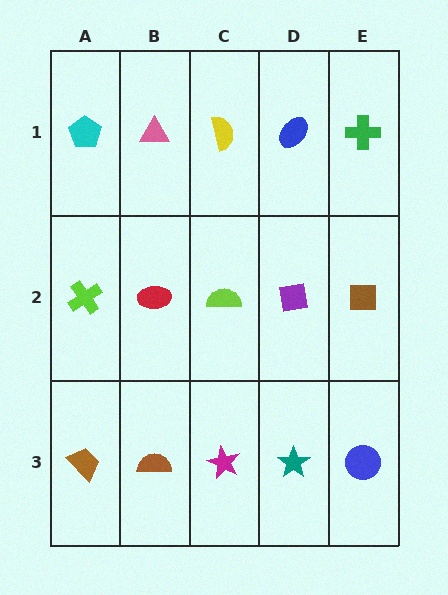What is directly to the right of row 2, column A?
A red ellipse.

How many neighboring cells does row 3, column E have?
2.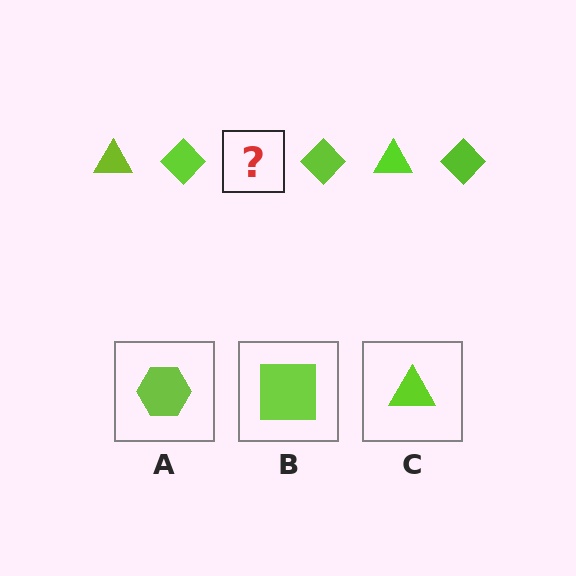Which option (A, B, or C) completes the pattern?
C.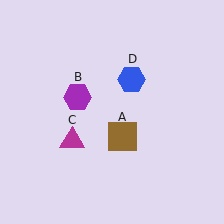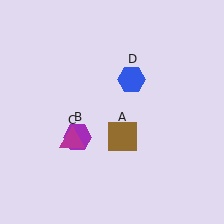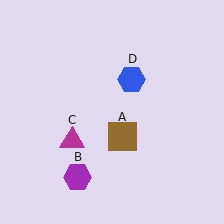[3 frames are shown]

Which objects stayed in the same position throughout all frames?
Brown square (object A) and magenta triangle (object C) and blue hexagon (object D) remained stationary.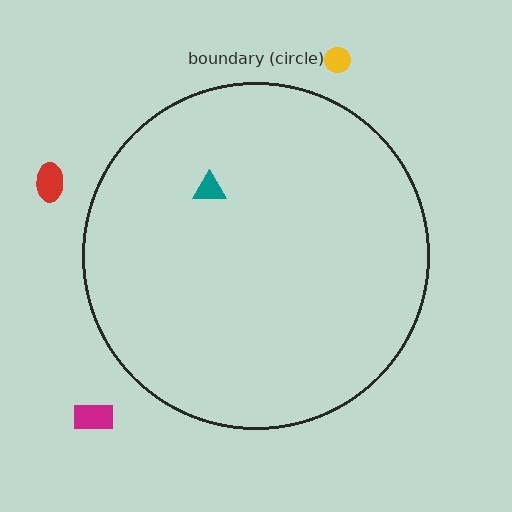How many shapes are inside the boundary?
1 inside, 3 outside.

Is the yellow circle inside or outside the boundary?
Outside.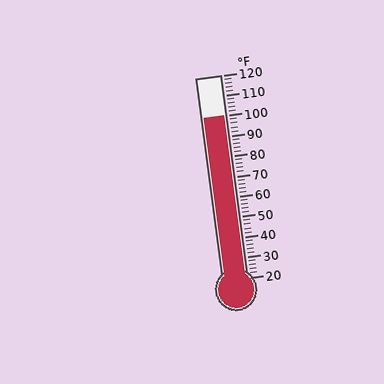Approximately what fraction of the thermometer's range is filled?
The thermometer is filled to approximately 80% of its range.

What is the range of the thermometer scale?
The thermometer scale ranges from 20°F to 120°F.